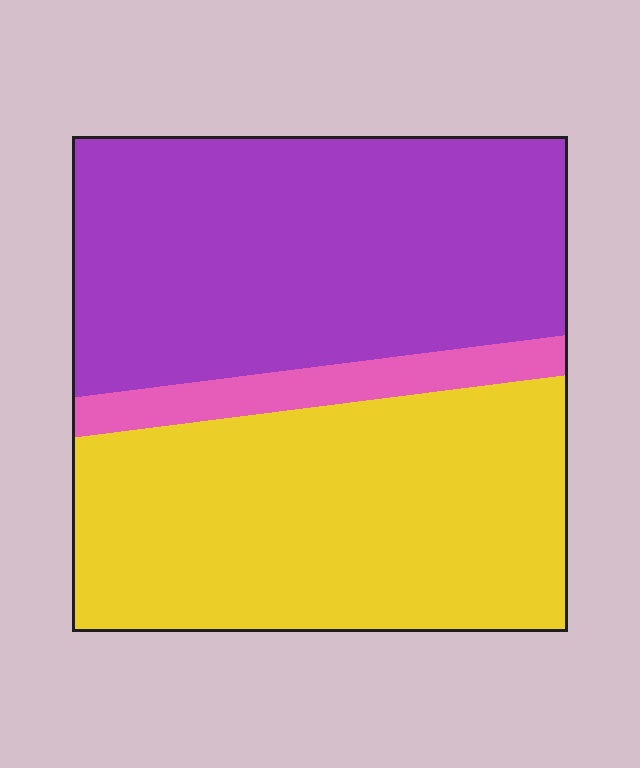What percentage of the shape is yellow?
Yellow covers roughly 45% of the shape.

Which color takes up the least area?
Pink, at roughly 10%.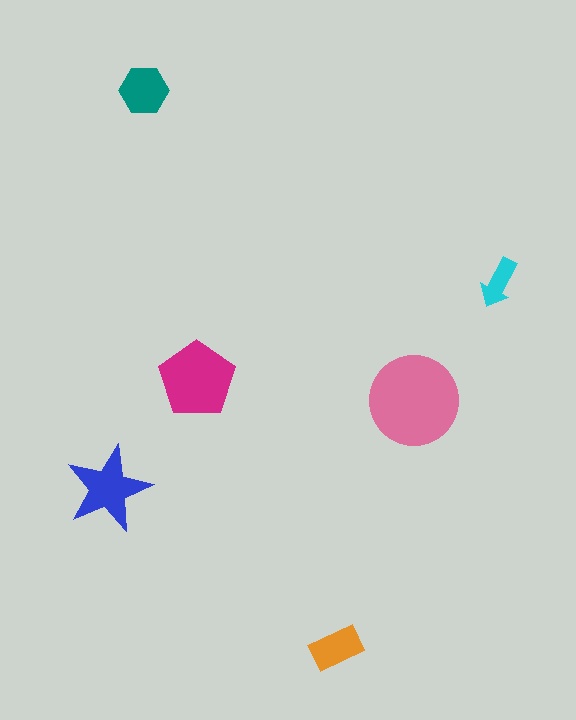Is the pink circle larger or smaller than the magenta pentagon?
Larger.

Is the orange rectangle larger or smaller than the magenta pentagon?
Smaller.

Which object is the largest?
The pink circle.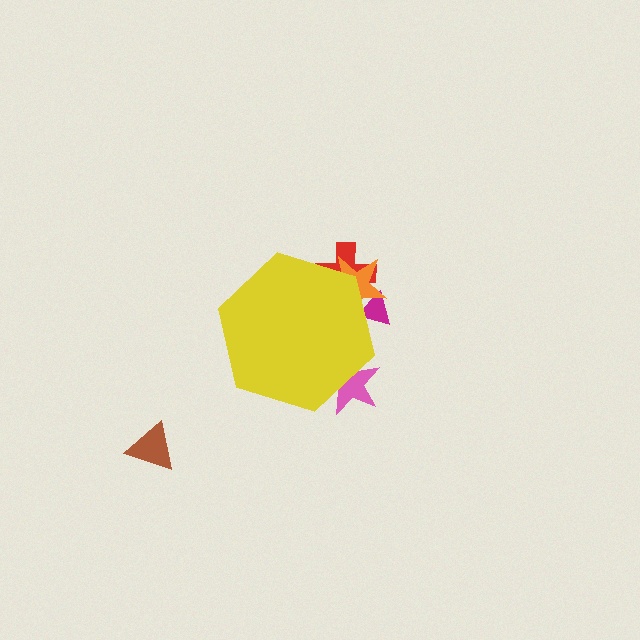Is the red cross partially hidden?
Yes, the red cross is partially hidden behind the yellow hexagon.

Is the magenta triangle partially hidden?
Yes, the magenta triangle is partially hidden behind the yellow hexagon.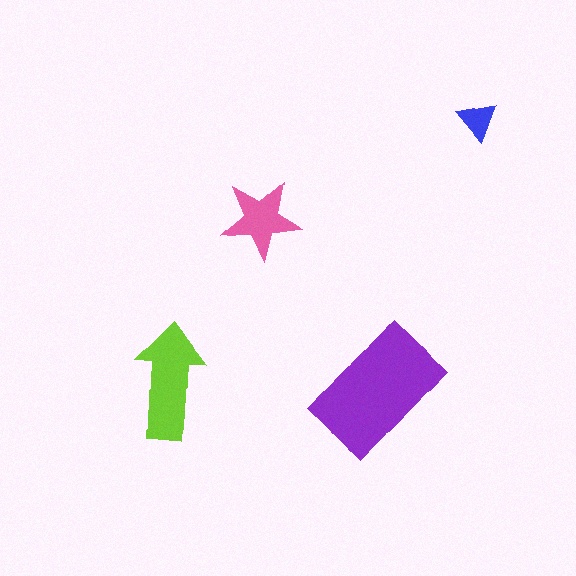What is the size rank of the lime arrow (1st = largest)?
2nd.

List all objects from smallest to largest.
The blue triangle, the pink star, the lime arrow, the purple rectangle.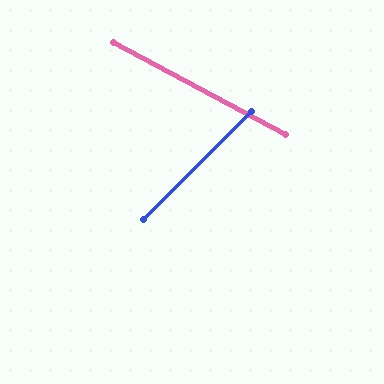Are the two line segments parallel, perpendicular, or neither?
Neither parallel nor perpendicular — they differ by about 73°.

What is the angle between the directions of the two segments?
Approximately 73 degrees.